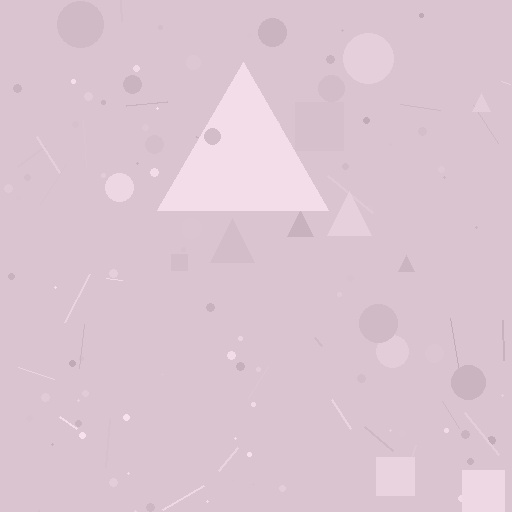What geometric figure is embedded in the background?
A triangle is embedded in the background.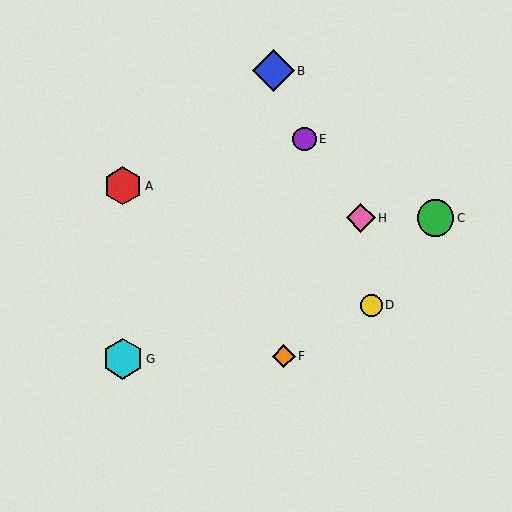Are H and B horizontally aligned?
No, H is at y≈218 and B is at y≈71.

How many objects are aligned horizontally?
2 objects (C, H) are aligned horizontally.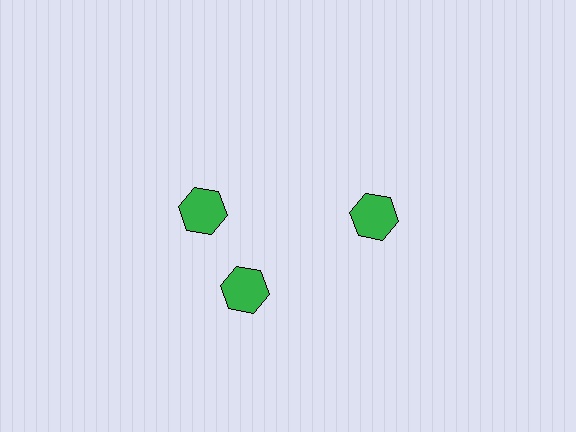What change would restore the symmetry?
The symmetry would be restored by rotating it back into even spacing with its neighbors so that all 3 hexagons sit at equal angles and equal distance from the center.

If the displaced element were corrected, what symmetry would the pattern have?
It would have 3-fold rotational symmetry — the pattern would map onto itself every 120 degrees.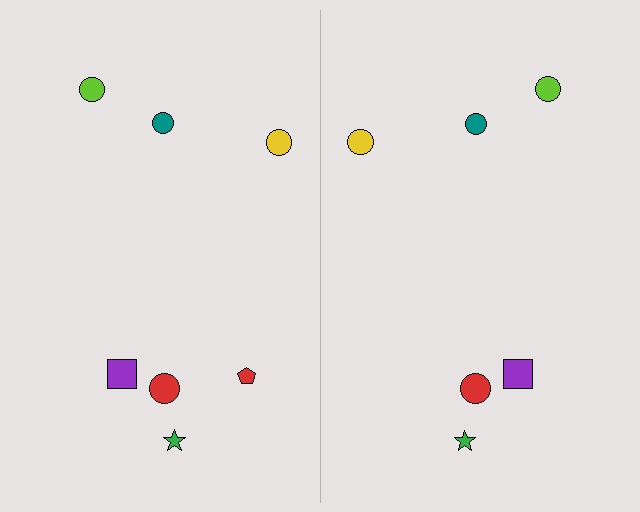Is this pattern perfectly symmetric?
No, the pattern is not perfectly symmetric. A red pentagon is missing from the right side.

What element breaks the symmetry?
A red pentagon is missing from the right side.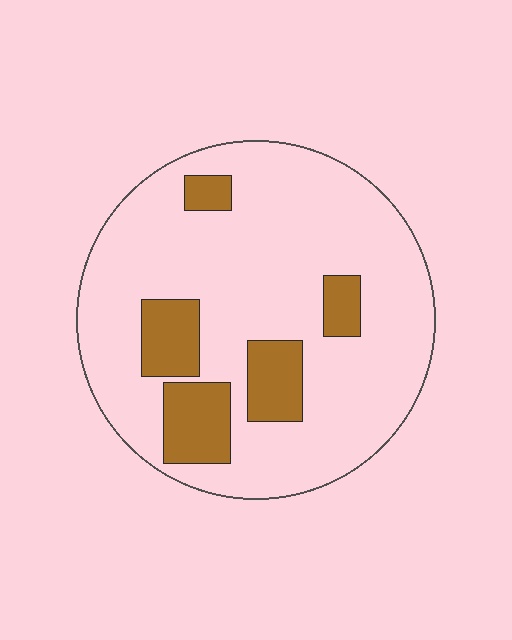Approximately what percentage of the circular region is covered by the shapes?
Approximately 20%.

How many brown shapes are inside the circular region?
5.